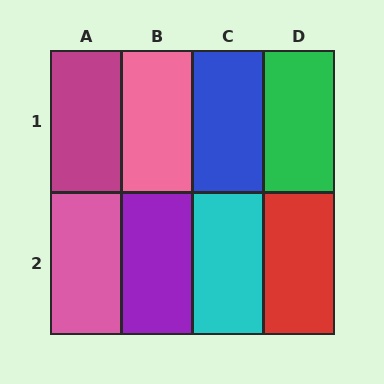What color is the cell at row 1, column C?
Blue.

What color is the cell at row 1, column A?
Magenta.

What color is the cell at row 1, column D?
Green.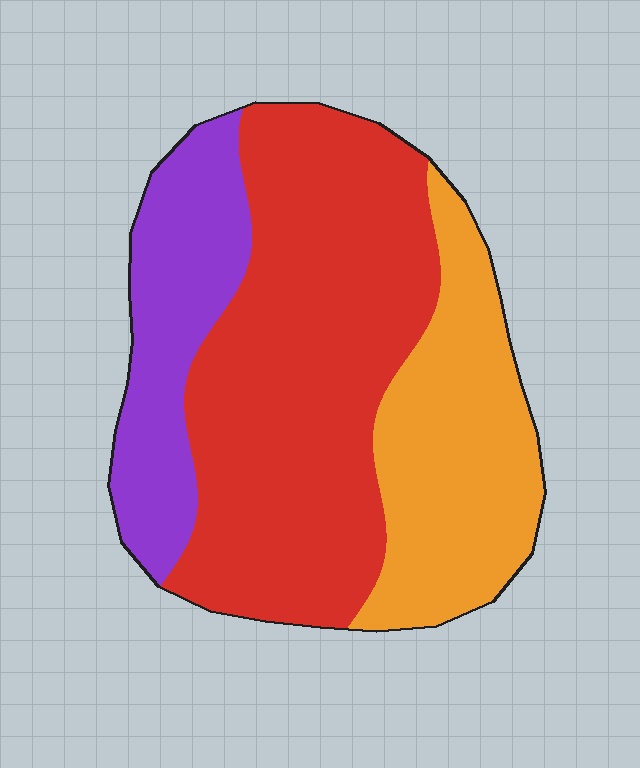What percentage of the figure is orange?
Orange takes up about one quarter (1/4) of the figure.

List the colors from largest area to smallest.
From largest to smallest: red, orange, purple.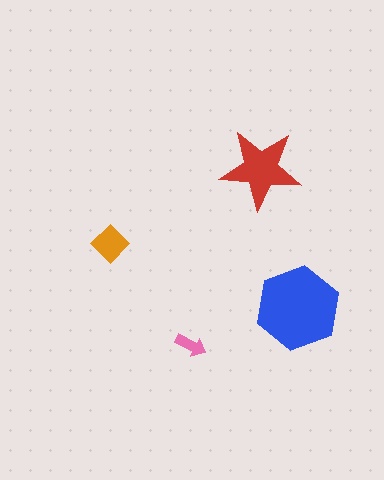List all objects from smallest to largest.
The pink arrow, the orange diamond, the red star, the blue hexagon.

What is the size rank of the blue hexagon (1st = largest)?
1st.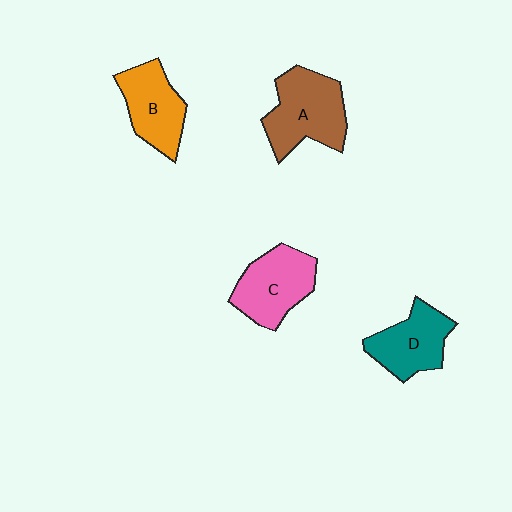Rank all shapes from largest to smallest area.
From largest to smallest: A (brown), C (pink), B (orange), D (teal).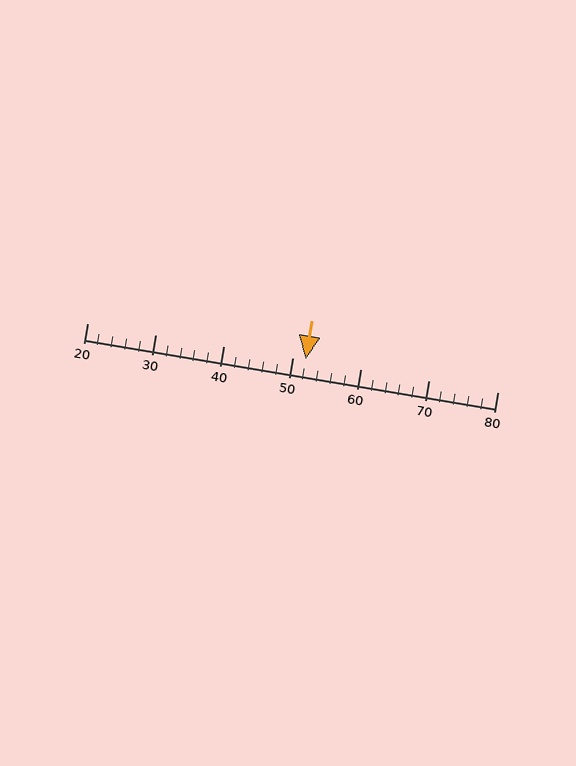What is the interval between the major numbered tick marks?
The major tick marks are spaced 10 units apart.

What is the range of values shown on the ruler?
The ruler shows values from 20 to 80.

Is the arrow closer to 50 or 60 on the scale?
The arrow is closer to 50.